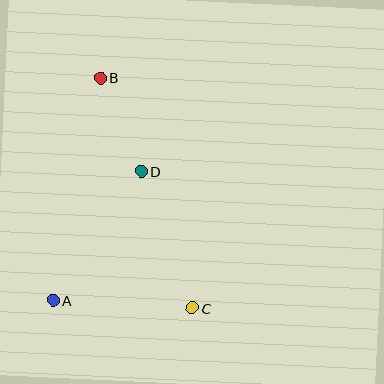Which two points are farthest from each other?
Points B and C are farthest from each other.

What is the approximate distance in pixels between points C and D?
The distance between C and D is approximately 146 pixels.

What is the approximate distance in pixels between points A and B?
The distance between A and B is approximately 228 pixels.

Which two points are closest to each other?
Points B and D are closest to each other.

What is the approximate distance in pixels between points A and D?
The distance between A and D is approximately 156 pixels.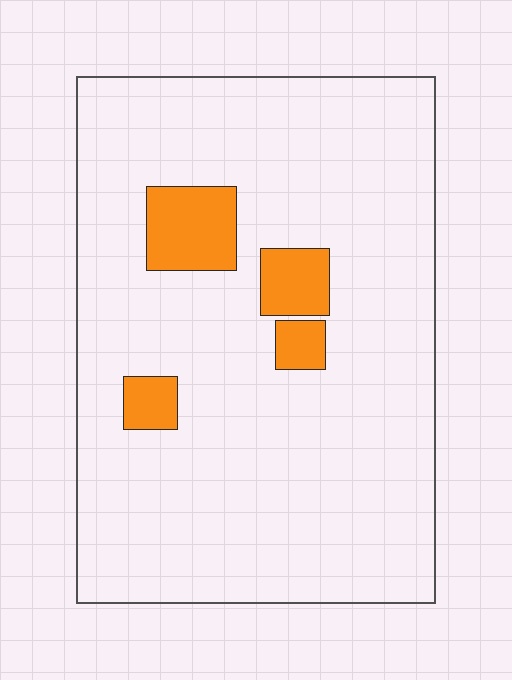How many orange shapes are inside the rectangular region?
4.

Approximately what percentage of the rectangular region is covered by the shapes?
Approximately 10%.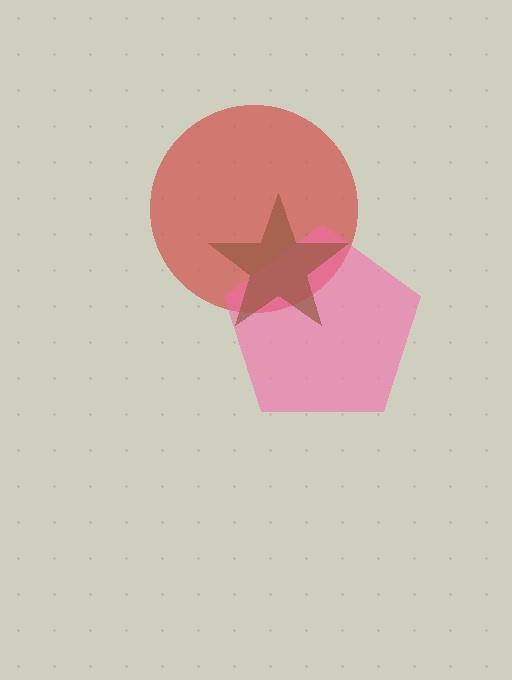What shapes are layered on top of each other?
The layered shapes are: a red circle, a pink pentagon, a brown star.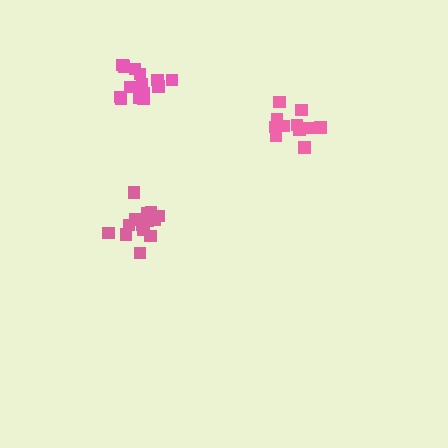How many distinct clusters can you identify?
There are 3 distinct clusters.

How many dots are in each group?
Group 1: 15 dots, Group 2: 15 dots, Group 3: 12 dots (42 total).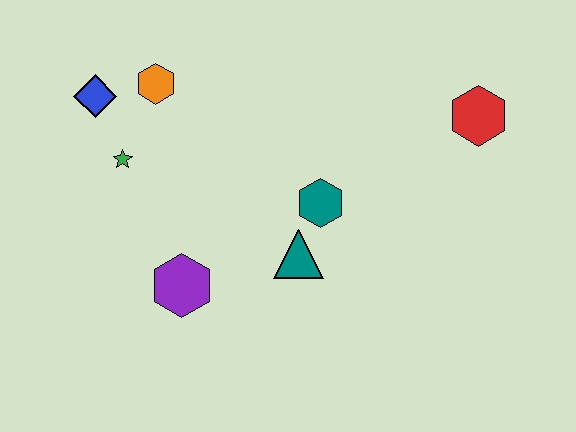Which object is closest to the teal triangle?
The teal hexagon is closest to the teal triangle.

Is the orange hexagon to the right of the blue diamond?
Yes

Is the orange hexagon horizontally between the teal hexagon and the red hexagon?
No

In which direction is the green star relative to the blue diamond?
The green star is below the blue diamond.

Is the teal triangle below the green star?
Yes